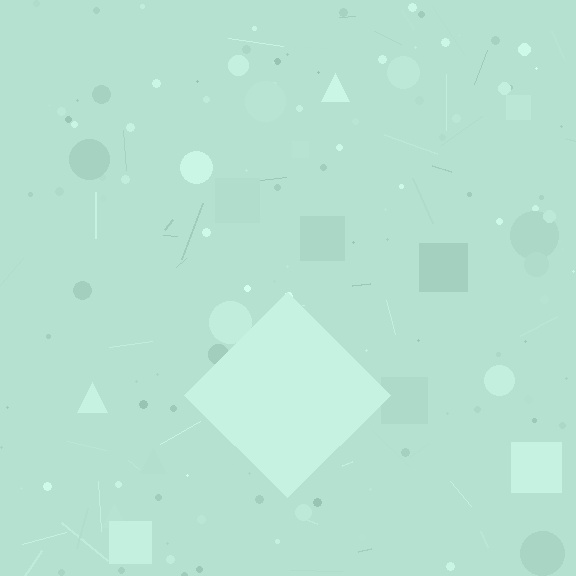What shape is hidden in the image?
A diamond is hidden in the image.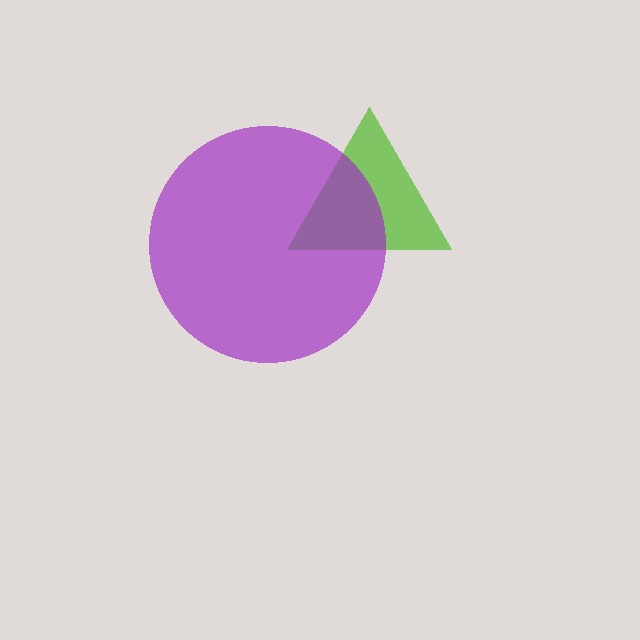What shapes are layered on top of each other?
The layered shapes are: a lime triangle, a purple circle.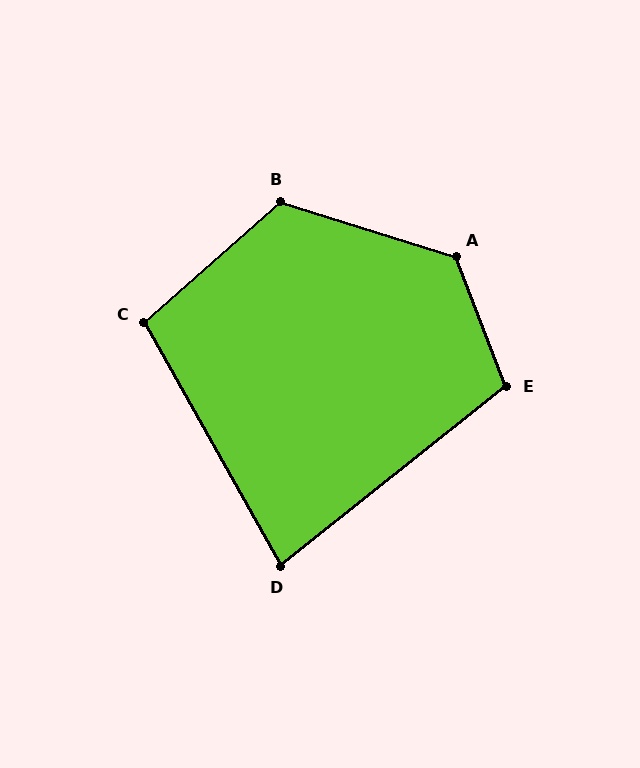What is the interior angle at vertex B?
Approximately 121 degrees (obtuse).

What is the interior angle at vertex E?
Approximately 107 degrees (obtuse).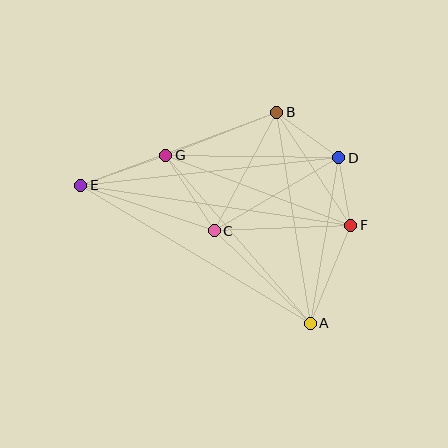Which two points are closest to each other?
Points D and F are closest to each other.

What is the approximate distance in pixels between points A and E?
The distance between A and E is approximately 268 pixels.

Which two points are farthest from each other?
Points E and F are farthest from each other.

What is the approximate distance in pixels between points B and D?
The distance between B and D is approximately 77 pixels.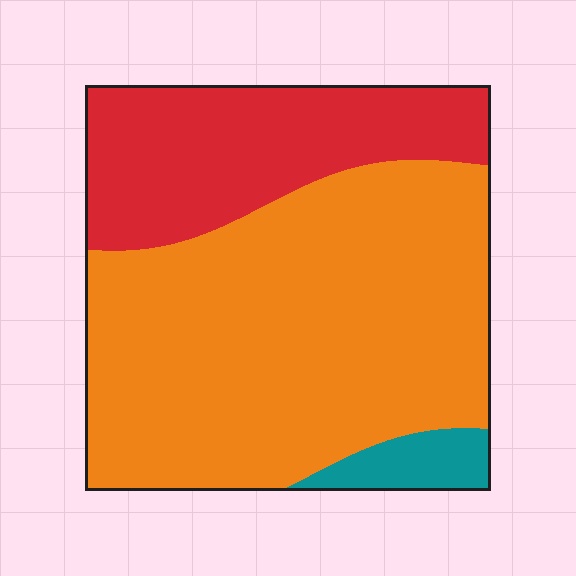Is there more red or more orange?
Orange.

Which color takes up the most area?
Orange, at roughly 65%.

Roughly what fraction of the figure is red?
Red takes up about one quarter (1/4) of the figure.